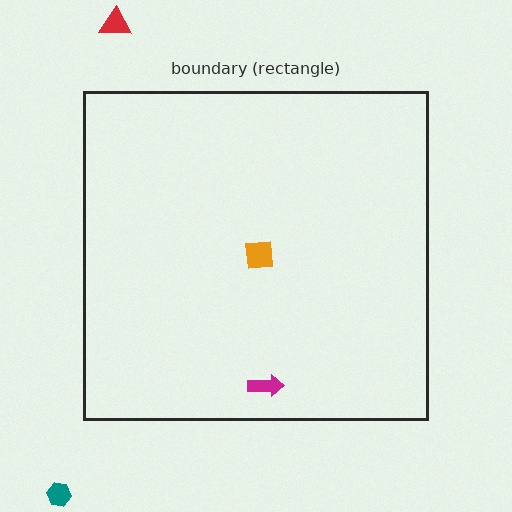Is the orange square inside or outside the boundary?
Inside.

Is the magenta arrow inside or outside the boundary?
Inside.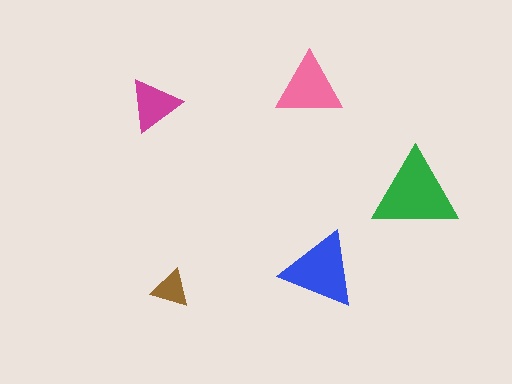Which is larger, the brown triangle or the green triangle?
The green one.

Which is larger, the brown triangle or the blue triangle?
The blue one.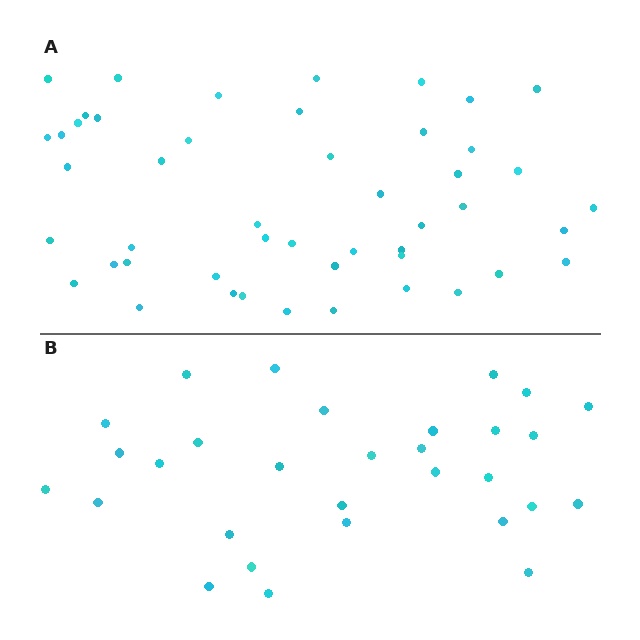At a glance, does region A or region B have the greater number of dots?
Region A (the top region) has more dots.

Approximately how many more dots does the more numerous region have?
Region A has approximately 20 more dots than region B.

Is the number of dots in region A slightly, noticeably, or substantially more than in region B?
Region A has substantially more. The ratio is roughly 1.6 to 1.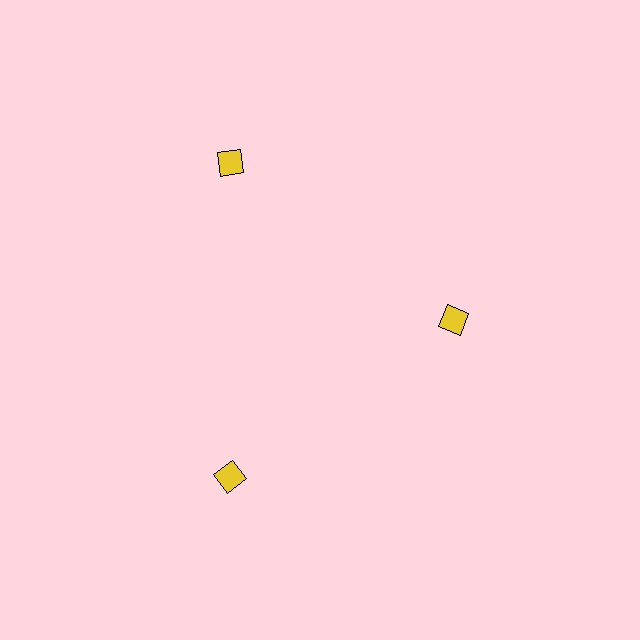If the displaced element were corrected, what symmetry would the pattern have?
It would have 3-fold rotational symmetry — the pattern would map onto itself every 120 degrees.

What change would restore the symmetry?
The symmetry would be restored by moving it outward, back onto the ring so that all 3 squares sit at equal angles and equal distance from the center.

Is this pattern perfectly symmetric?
No. The 3 yellow squares are arranged in a ring, but one element near the 3 o'clock position is pulled inward toward the center, breaking the 3-fold rotational symmetry.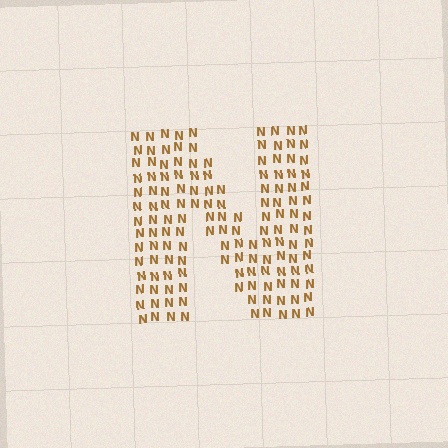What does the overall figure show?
The overall figure shows the letter N.